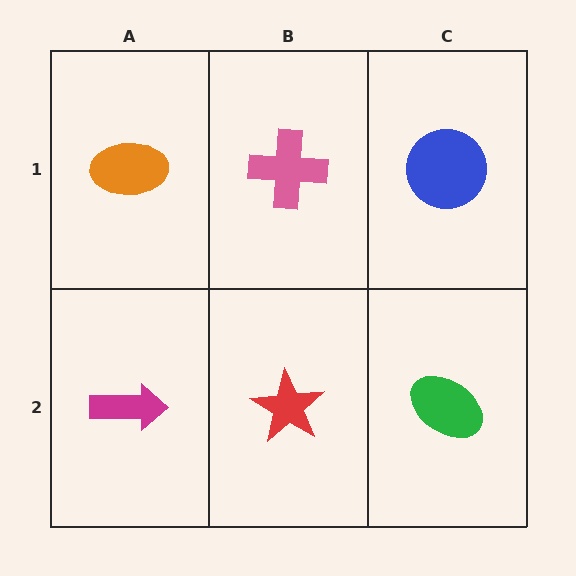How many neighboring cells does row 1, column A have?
2.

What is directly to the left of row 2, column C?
A red star.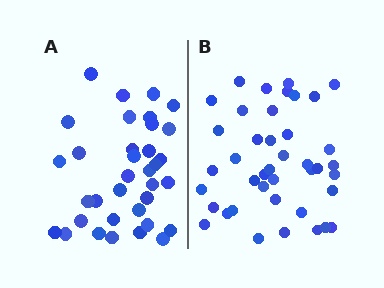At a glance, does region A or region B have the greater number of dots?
Region B (the right region) has more dots.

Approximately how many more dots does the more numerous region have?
Region B has about 6 more dots than region A.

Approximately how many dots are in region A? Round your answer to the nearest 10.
About 40 dots. (The exact count is 35, which rounds to 40.)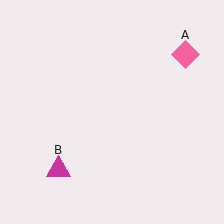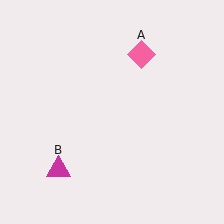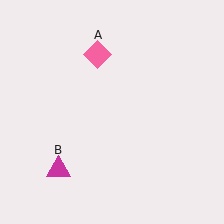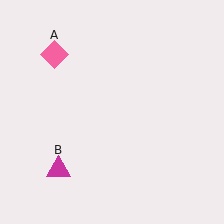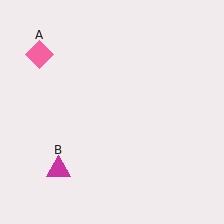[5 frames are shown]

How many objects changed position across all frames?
1 object changed position: pink diamond (object A).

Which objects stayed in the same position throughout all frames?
Magenta triangle (object B) remained stationary.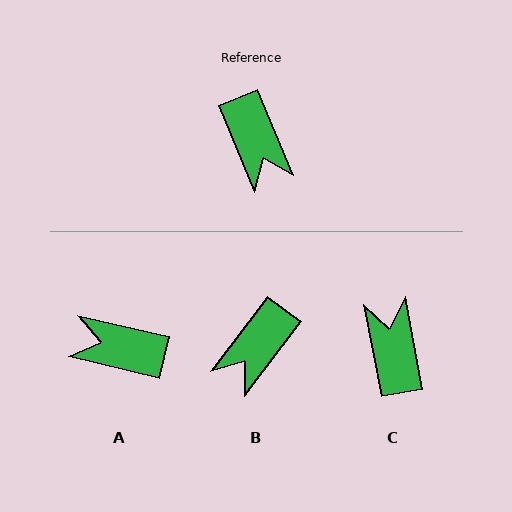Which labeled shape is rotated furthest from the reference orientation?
C, about 168 degrees away.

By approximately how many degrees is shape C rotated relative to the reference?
Approximately 168 degrees counter-clockwise.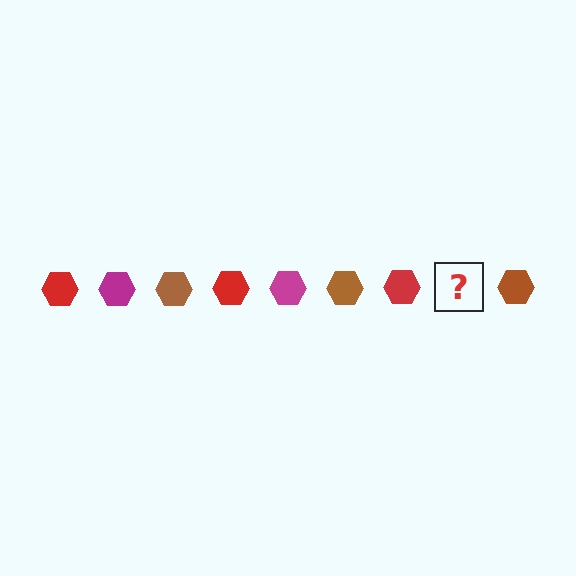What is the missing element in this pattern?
The missing element is a magenta hexagon.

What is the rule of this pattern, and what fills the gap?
The rule is that the pattern cycles through red, magenta, brown hexagons. The gap should be filled with a magenta hexagon.